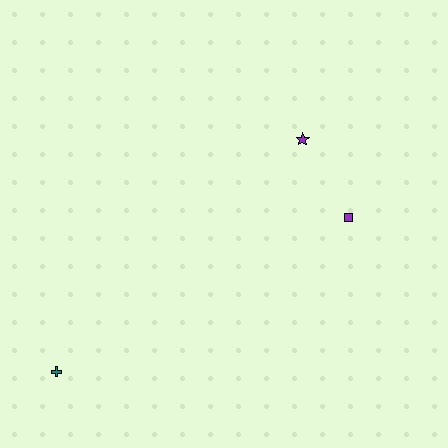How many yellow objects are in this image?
There are no yellow objects.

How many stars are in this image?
There is 1 star.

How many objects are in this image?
There are 3 objects.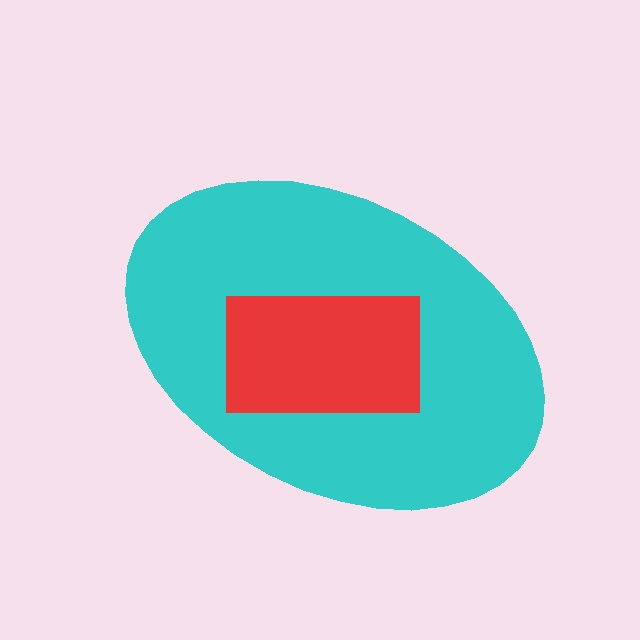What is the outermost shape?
The cyan ellipse.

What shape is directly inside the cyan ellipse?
The red rectangle.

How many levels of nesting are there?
2.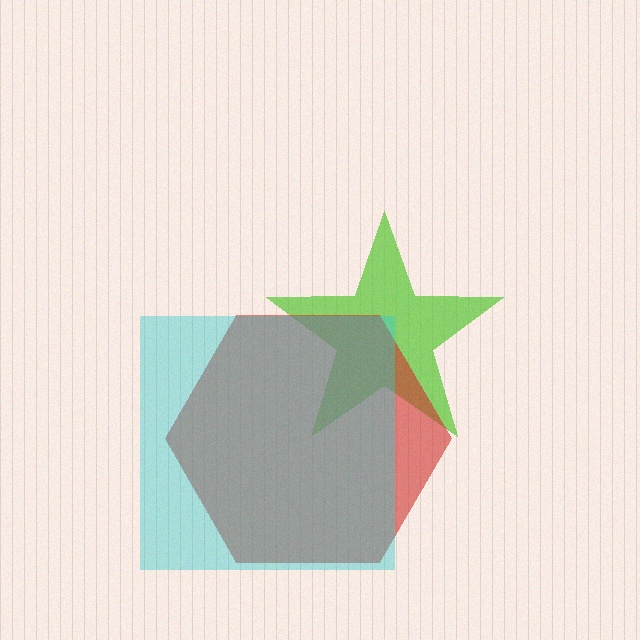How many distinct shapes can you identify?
There are 3 distinct shapes: a lime star, a red hexagon, a cyan square.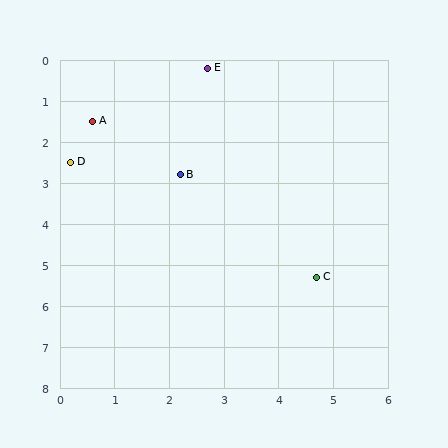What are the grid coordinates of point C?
Point C is at approximately (4.7, 5.3).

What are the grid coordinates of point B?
Point B is at approximately (2.2, 2.8).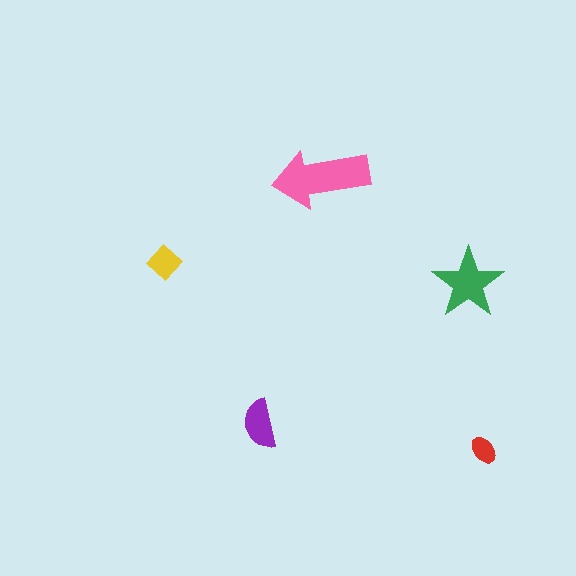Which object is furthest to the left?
The yellow diamond is leftmost.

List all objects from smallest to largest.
The red ellipse, the yellow diamond, the purple semicircle, the green star, the pink arrow.